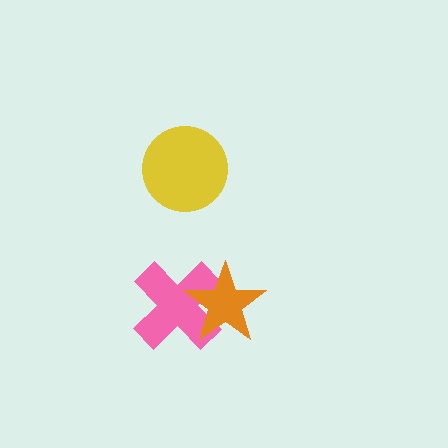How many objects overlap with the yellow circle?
0 objects overlap with the yellow circle.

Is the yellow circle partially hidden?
No, no other shape covers it.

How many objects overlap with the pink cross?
1 object overlaps with the pink cross.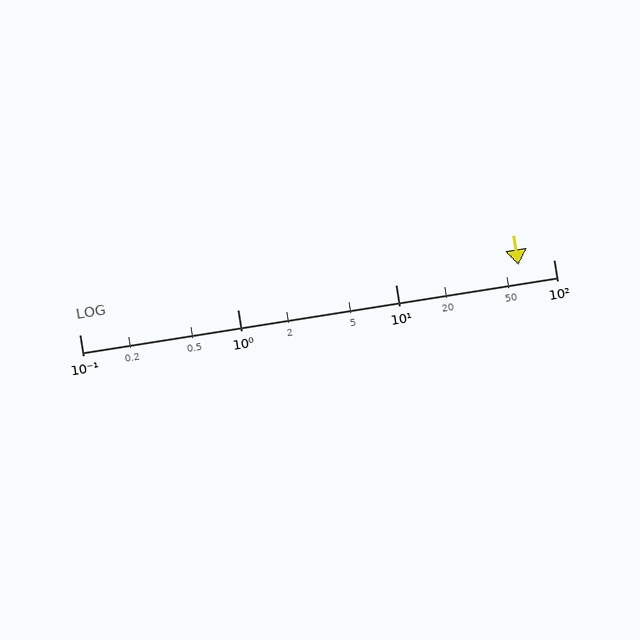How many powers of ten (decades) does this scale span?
The scale spans 3 decades, from 0.1 to 100.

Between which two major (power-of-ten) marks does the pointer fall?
The pointer is between 10 and 100.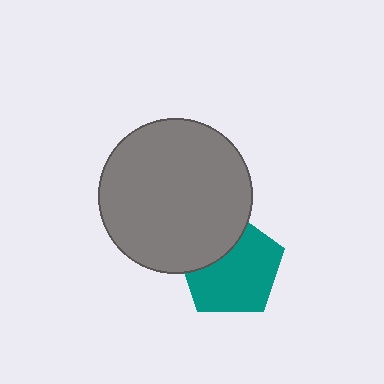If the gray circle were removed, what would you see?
You would see the complete teal pentagon.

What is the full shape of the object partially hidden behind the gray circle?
The partially hidden object is a teal pentagon.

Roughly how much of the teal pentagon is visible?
Most of it is visible (roughly 69%).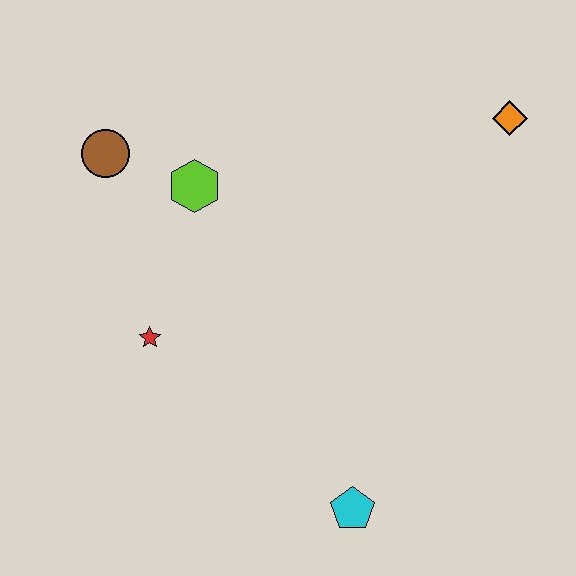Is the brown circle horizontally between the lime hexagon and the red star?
No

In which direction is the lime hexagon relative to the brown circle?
The lime hexagon is to the right of the brown circle.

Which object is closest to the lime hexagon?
The brown circle is closest to the lime hexagon.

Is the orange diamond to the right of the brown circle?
Yes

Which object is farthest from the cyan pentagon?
The brown circle is farthest from the cyan pentagon.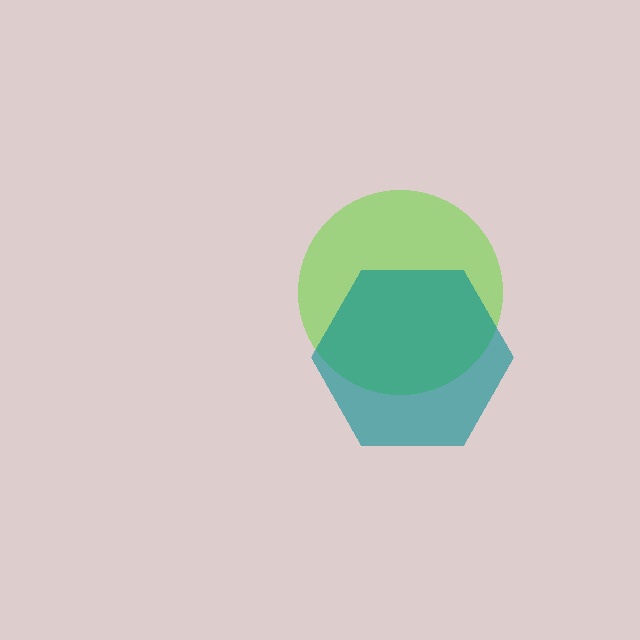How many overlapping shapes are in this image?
There are 2 overlapping shapes in the image.